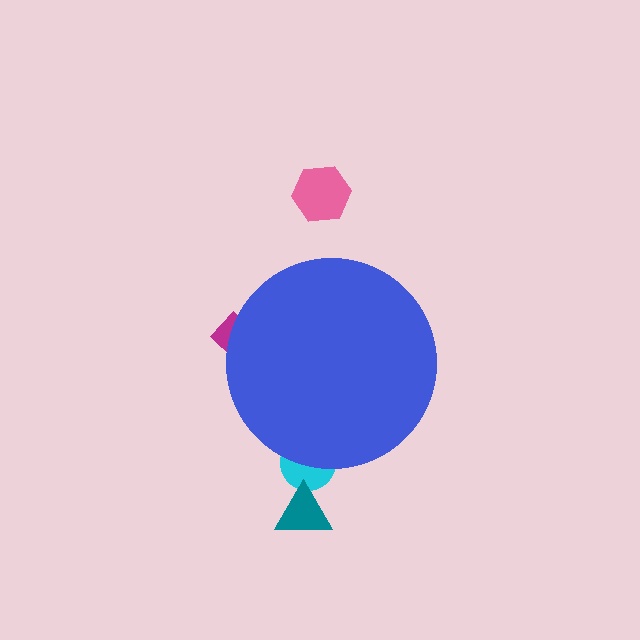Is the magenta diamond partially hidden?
Yes, the magenta diamond is partially hidden behind the blue circle.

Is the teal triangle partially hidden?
No, the teal triangle is fully visible.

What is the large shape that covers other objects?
A blue circle.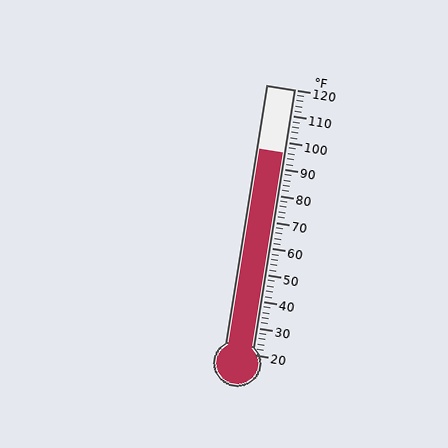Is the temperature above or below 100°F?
The temperature is below 100°F.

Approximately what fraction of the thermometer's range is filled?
The thermometer is filled to approximately 75% of its range.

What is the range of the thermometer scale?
The thermometer scale ranges from 20°F to 120°F.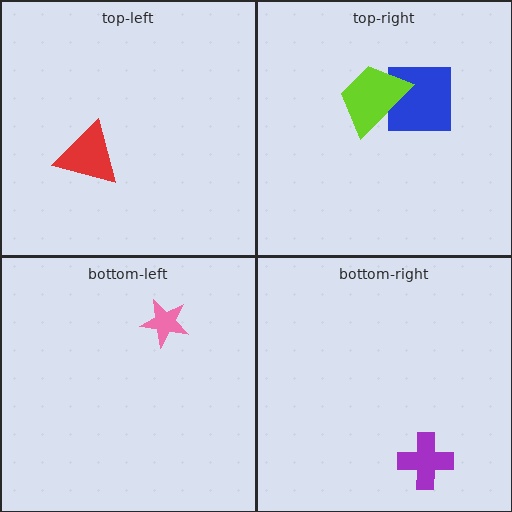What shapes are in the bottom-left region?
The pink star.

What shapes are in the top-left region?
The red triangle.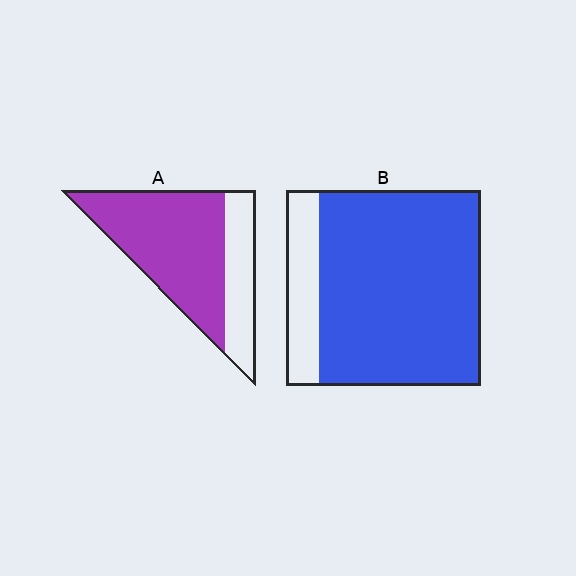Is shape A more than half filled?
Yes.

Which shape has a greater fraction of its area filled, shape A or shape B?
Shape B.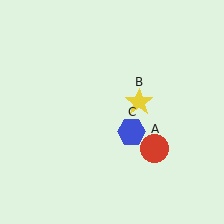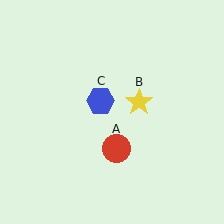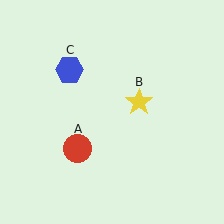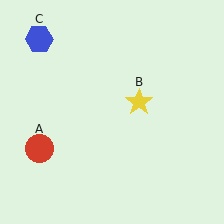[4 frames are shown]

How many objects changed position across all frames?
2 objects changed position: red circle (object A), blue hexagon (object C).